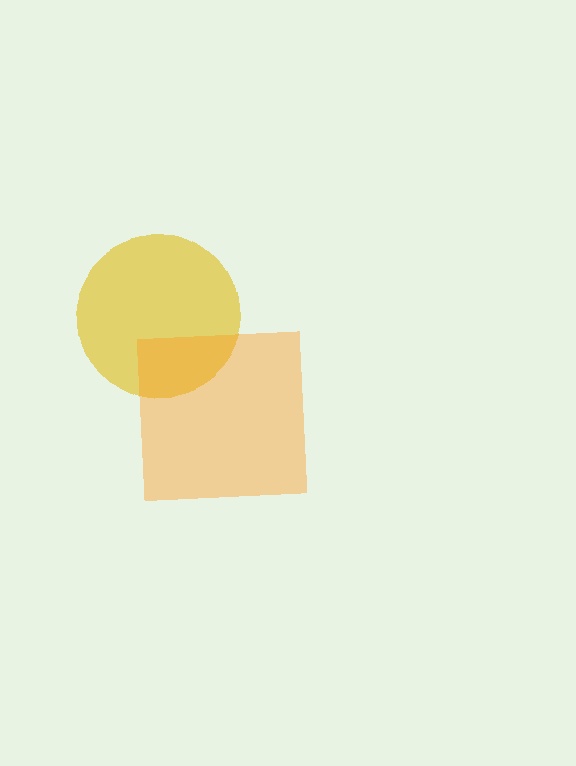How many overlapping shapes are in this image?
There are 2 overlapping shapes in the image.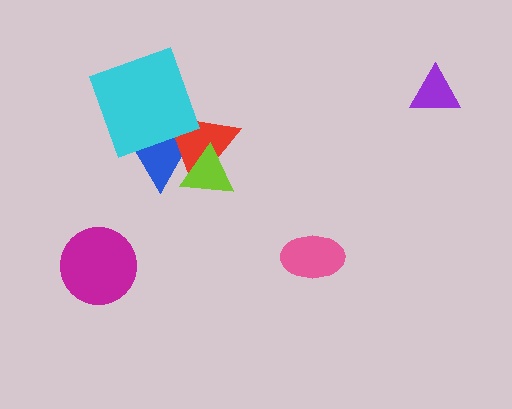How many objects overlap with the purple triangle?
0 objects overlap with the purple triangle.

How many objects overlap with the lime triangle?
2 objects overlap with the lime triangle.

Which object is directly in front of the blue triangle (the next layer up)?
The red triangle is directly in front of the blue triangle.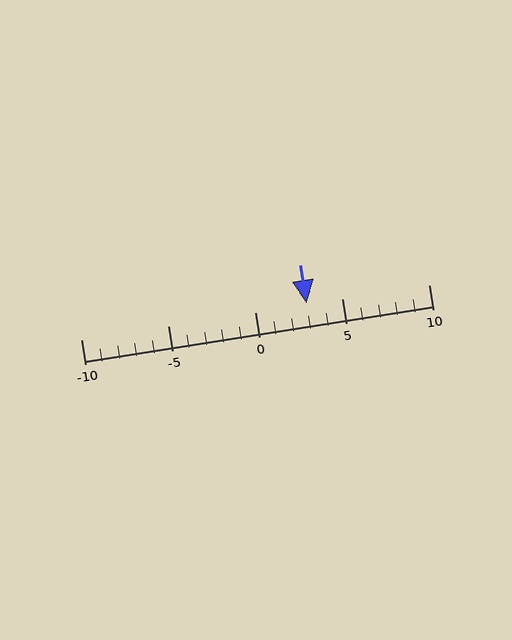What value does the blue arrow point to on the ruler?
The blue arrow points to approximately 3.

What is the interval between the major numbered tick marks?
The major tick marks are spaced 5 units apart.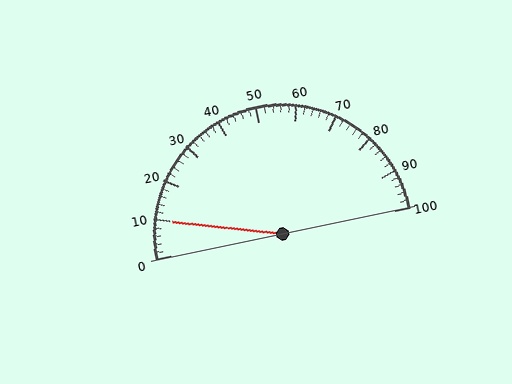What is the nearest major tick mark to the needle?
The nearest major tick mark is 10.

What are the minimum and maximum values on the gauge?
The gauge ranges from 0 to 100.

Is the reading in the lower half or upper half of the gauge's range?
The reading is in the lower half of the range (0 to 100).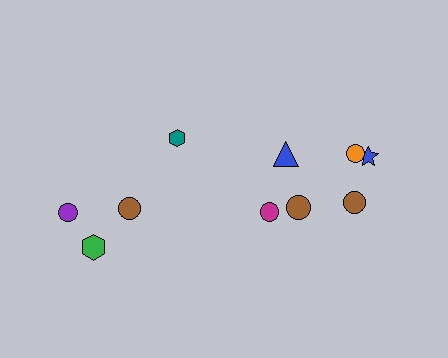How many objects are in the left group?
There are 4 objects.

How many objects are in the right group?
There are 6 objects.